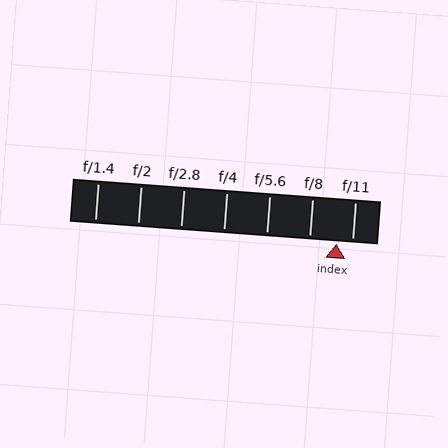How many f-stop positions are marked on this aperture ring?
There are 7 f-stop positions marked.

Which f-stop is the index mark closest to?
The index mark is closest to f/11.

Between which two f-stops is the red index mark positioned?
The index mark is between f/8 and f/11.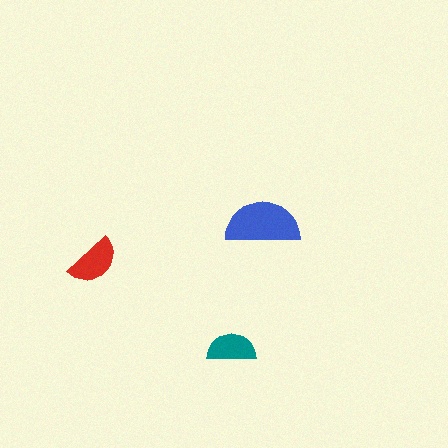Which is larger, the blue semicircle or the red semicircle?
The blue one.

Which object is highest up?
The blue semicircle is topmost.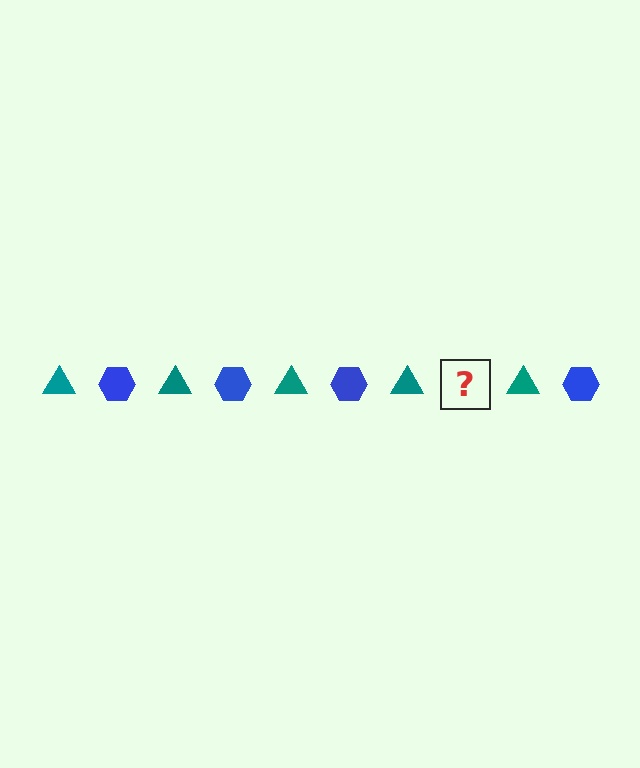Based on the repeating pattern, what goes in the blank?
The blank should be a blue hexagon.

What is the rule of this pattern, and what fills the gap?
The rule is that the pattern alternates between teal triangle and blue hexagon. The gap should be filled with a blue hexagon.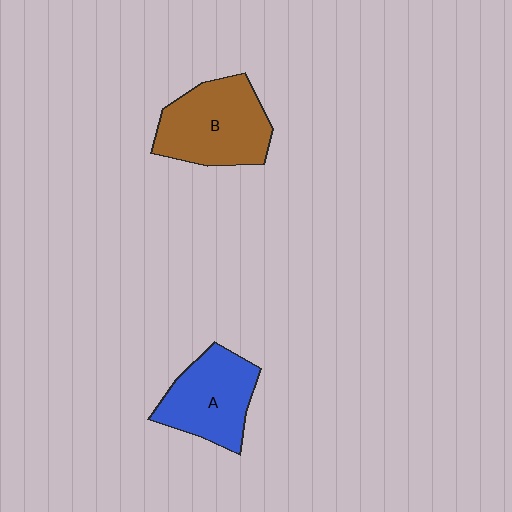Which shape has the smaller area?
Shape A (blue).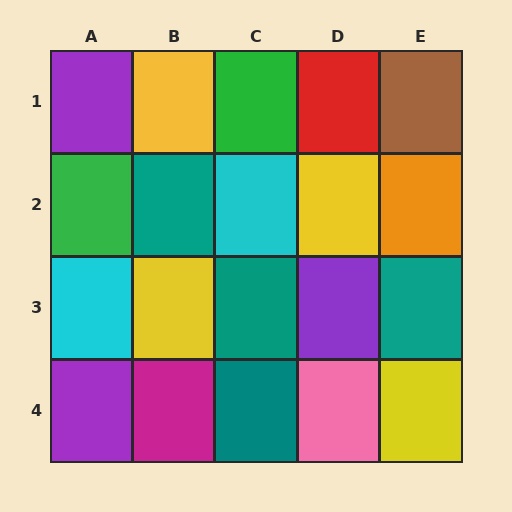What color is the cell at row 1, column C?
Green.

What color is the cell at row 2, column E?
Orange.